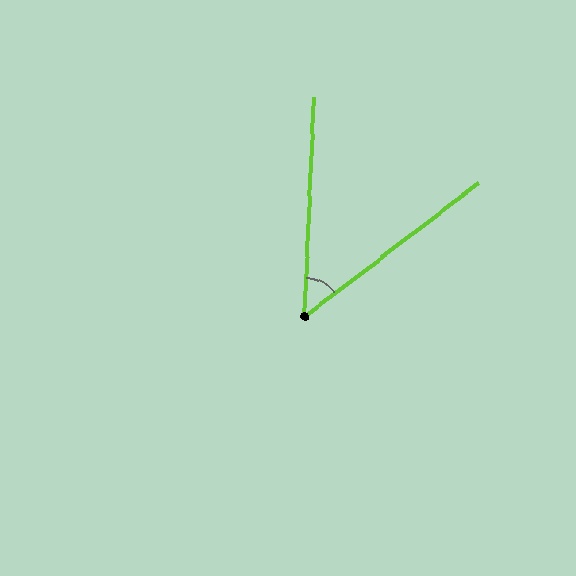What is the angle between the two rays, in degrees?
Approximately 50 degrees.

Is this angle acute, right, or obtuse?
It is acute.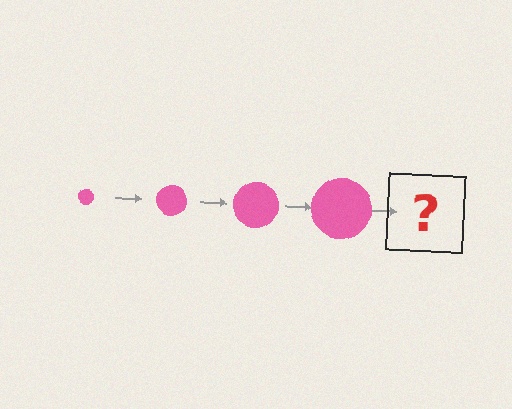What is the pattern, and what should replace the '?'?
The pattern is that the circle gets progressively larger each step. The '?' should be a pink circle, larger than the previous one.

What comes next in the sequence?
The next element should be a pink circle, larger than the previous one.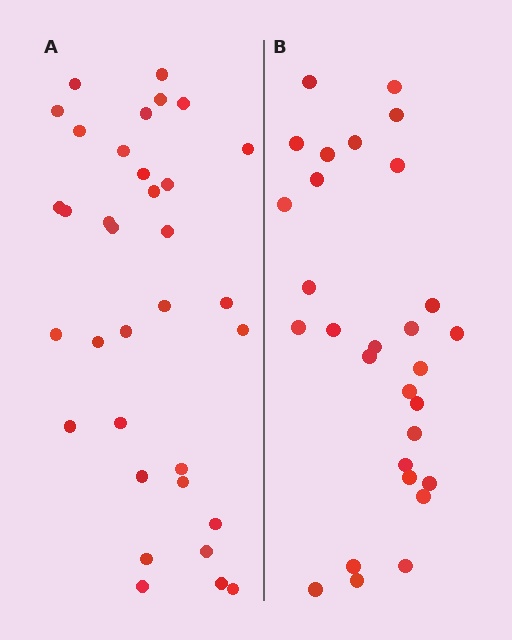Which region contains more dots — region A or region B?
Region A (the left region) has more dots.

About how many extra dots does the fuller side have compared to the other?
Region A has about 5 more dots than region B.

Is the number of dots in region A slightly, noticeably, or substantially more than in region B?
Region A has only slightly more — the two regions are fairly close. The ratio is roughly 1.2 to 1.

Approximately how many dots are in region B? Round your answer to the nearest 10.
About 30 dots. (The exact count is 29, which rounds to 30.)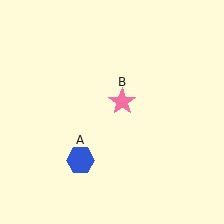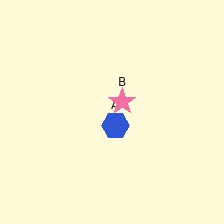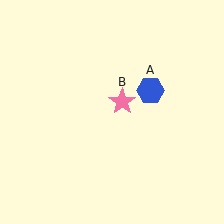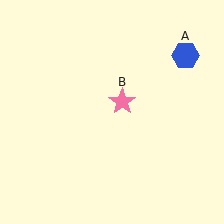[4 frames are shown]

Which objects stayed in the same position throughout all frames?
Pink star (object B) remained stationary.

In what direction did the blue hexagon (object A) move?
The blue hexagon (object A) moved up and to the right.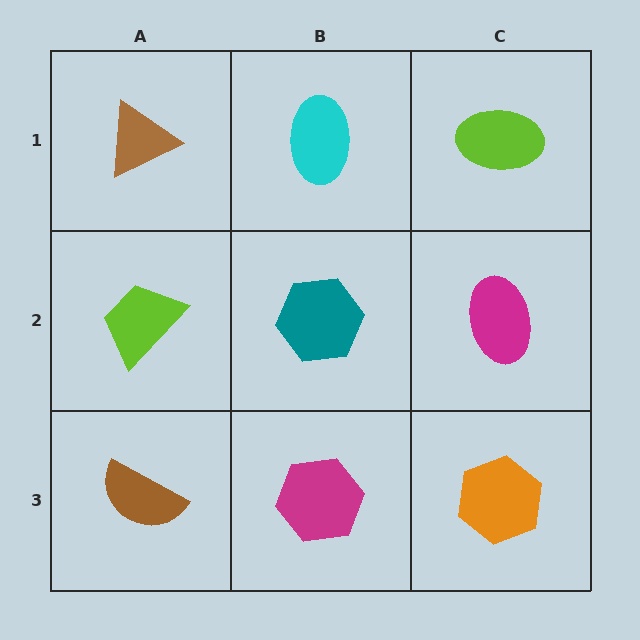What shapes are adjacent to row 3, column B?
A teal hexagon (row 2, column B), a brown semicircle (row 3, column A), an orange hexagon (row 3, column C).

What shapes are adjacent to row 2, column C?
A lime ellipse (row 1, column C), an orange hexagon (row 3, column C), a teal hexagon (row 2, column B).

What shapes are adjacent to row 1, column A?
A lime trapezoid (row 2, column A), a cyan ellipse (row 1, column B).